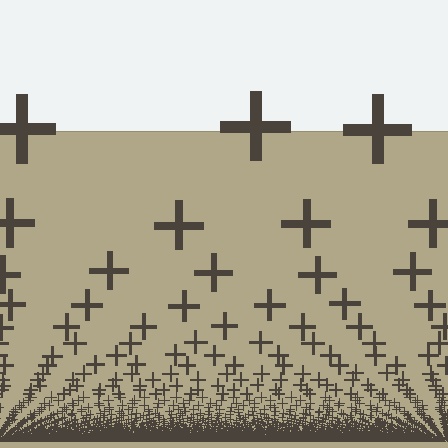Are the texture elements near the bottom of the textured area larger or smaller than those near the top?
Smaller. The gradient is inverted — elements near the bottom are smaller and denser.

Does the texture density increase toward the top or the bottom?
Density increases toward the bottom.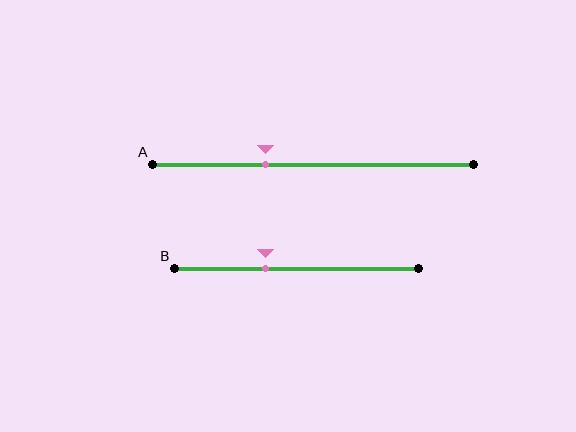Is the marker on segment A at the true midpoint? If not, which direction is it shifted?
No, the marker on segment A is shifted to the left by about 15% of the segment length.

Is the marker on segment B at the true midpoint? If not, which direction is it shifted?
No, the marker on segment B is shifted to the left by about 13% of the segment length.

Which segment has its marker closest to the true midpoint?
Segment B has its marker closest to the true midpoint.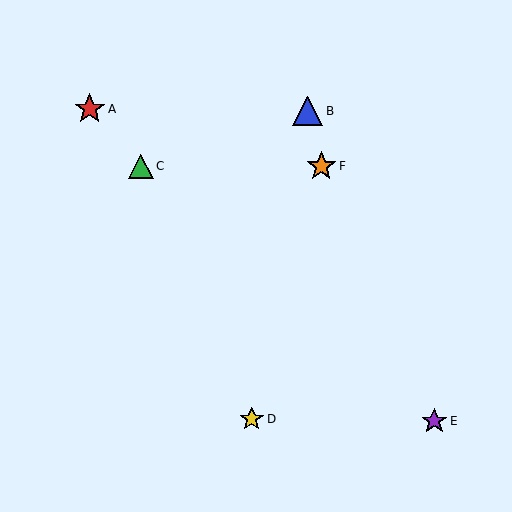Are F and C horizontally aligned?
Yes, both are at y≈166.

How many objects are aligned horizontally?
2 objects (C, F) are aligned horizontally.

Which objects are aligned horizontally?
Objects C, F are aligned horizontally.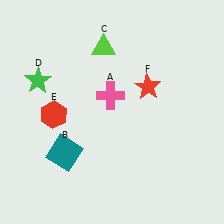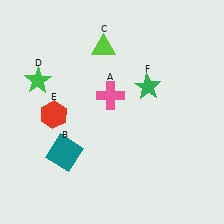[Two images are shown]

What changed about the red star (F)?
In Image 1, F is red. In Image 2, it changed to green.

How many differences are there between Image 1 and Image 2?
There is 1 difference between the two images.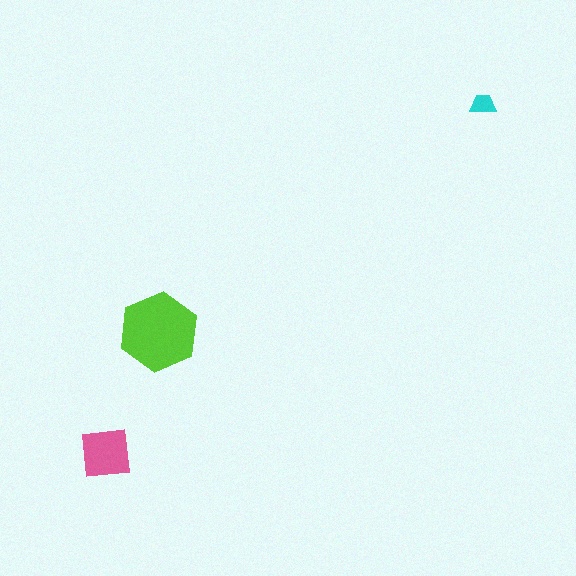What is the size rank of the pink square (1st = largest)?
2nd.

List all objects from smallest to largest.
The cyan trapezoid, the pink square, the lime hexagon.